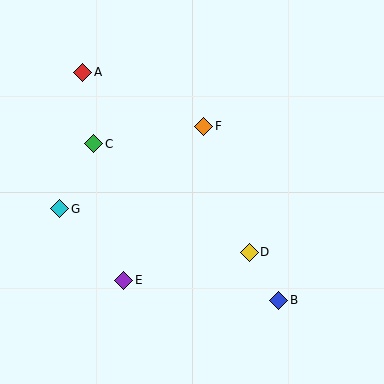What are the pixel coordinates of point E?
Point E is at (124, 280).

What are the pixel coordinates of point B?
Point B is at (279, 300).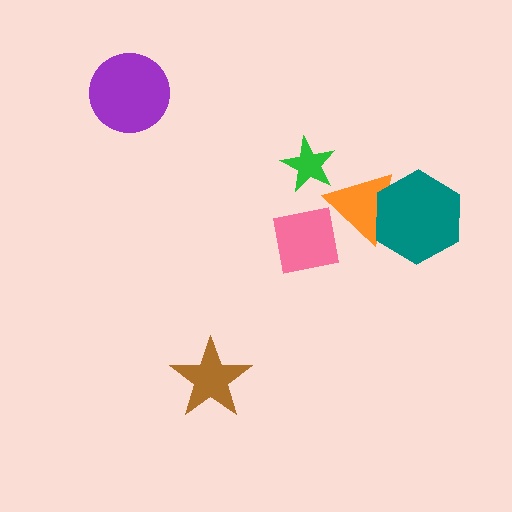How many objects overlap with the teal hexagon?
1 object overlaps with the teal hexagon.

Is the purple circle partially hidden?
No, no other shape covers it.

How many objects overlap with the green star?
0 objects overlap with the green star.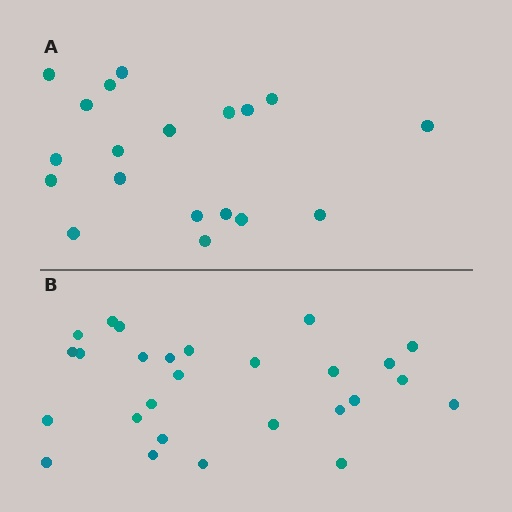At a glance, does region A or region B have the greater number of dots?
Region B (the bottom region) has more dots.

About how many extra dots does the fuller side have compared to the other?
Region B has roughly 8 or so more dots than region A.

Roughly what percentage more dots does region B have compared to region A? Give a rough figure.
About 40% more.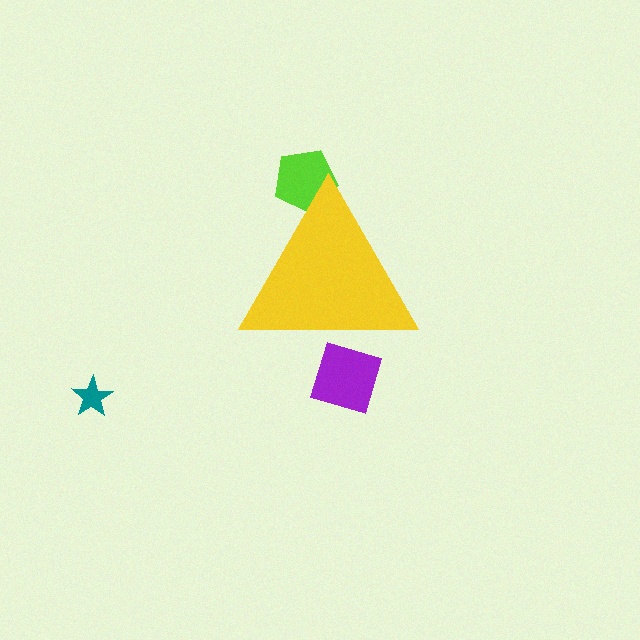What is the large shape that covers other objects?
A yellow triangle.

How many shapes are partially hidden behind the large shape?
2 shapes are partially hidden.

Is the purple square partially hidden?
Yes, the purple square is partially hidden behind the yellow triangle.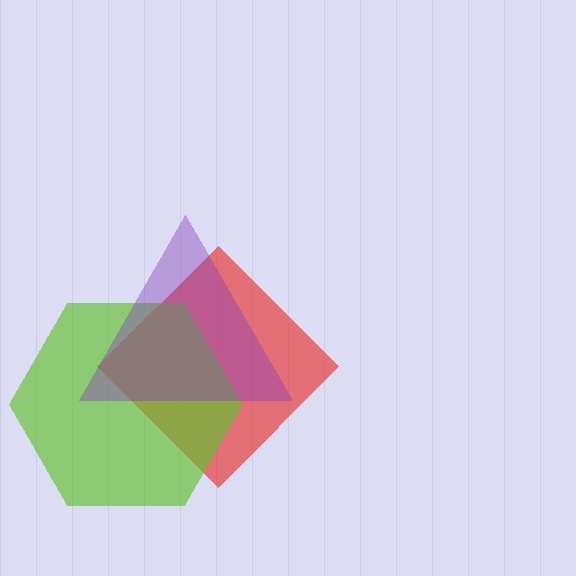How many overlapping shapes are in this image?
There are 3 overlapping shapes in the image.